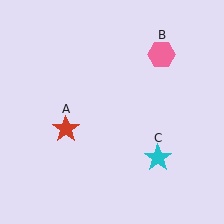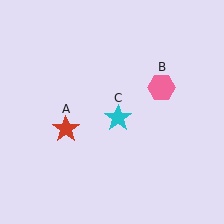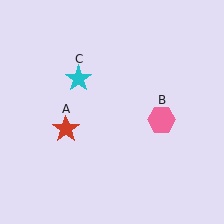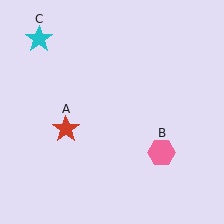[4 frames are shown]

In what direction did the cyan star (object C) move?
The cyan star (object C) moved up and to the left.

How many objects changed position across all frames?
2 objects changed position: pink hexagon (object B), cyan star (object C).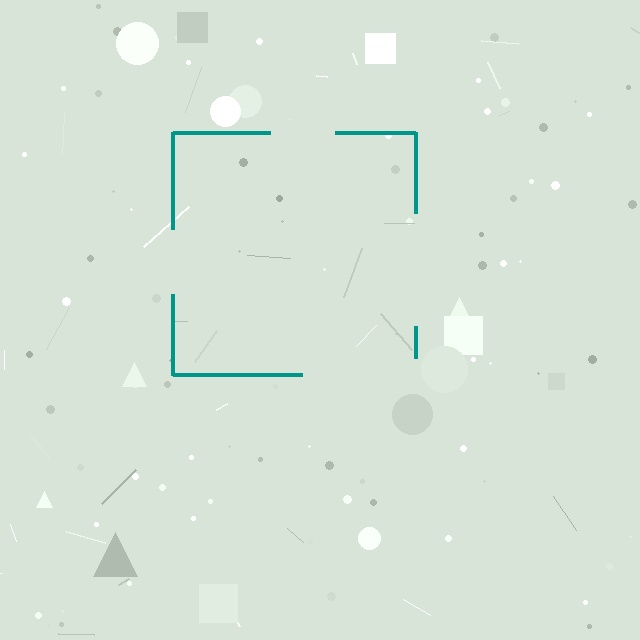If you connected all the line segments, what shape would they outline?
They would outline a square.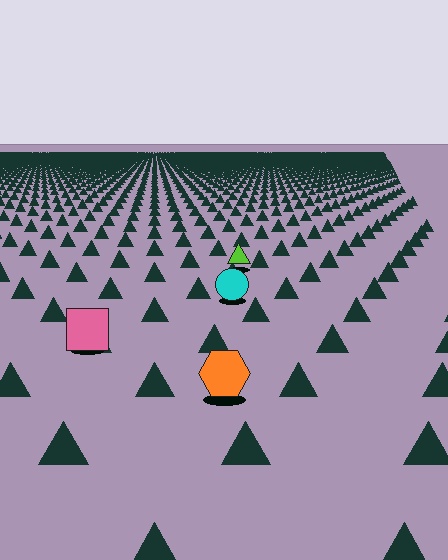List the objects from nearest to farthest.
From nearest to farthest: the orange hexagon, the pink square, the cyan circle, the lime triangle.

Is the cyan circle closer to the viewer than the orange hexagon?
No. The orange hexagon is closer — you can tell from the texture gradient: the ground texture is coarser near it.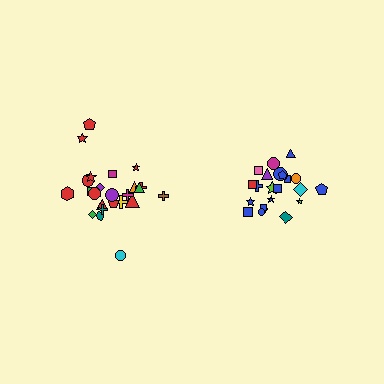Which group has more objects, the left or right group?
The left group.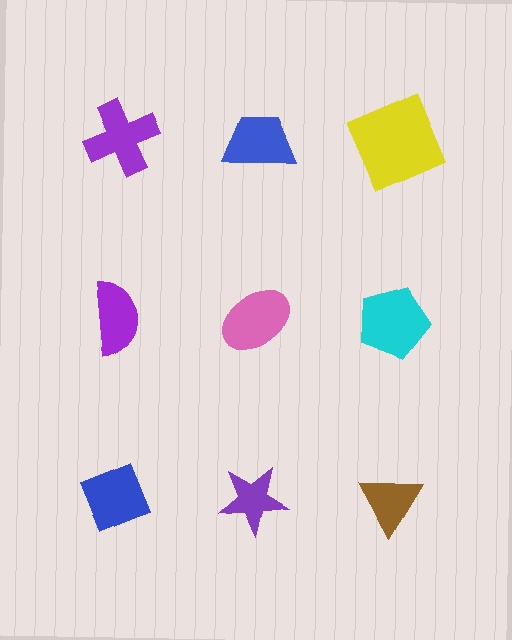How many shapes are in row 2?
3 shapes.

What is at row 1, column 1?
A purple cross.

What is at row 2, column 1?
A purple semicircle.